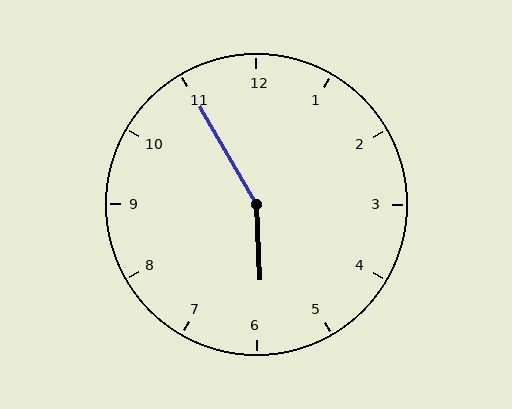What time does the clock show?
5:55.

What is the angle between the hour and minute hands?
Approximately 152 degrees.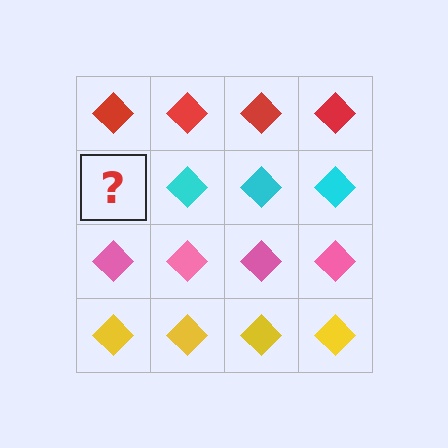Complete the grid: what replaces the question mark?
The question mark should be replaced with a cyan diamond.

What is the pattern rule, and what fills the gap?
The rule is that each row has a consistent color. The gap should be filled with a cyan diamond.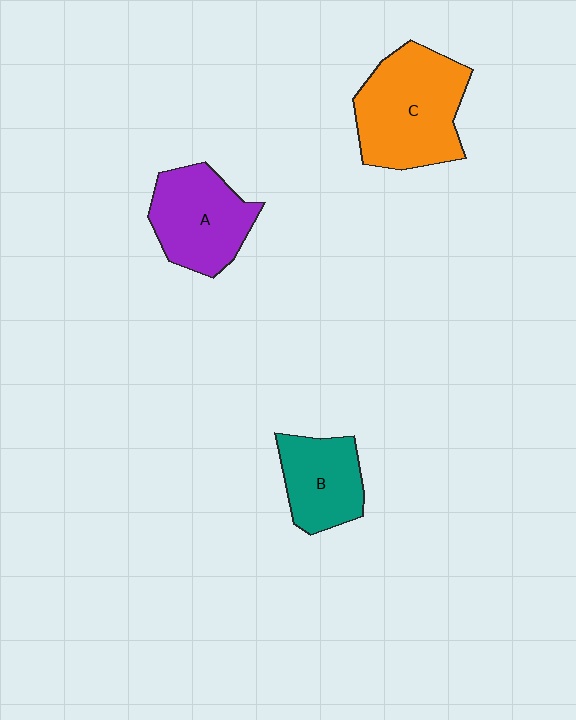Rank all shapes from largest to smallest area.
From largest to smallest: C (orange), A (purple), B (teal).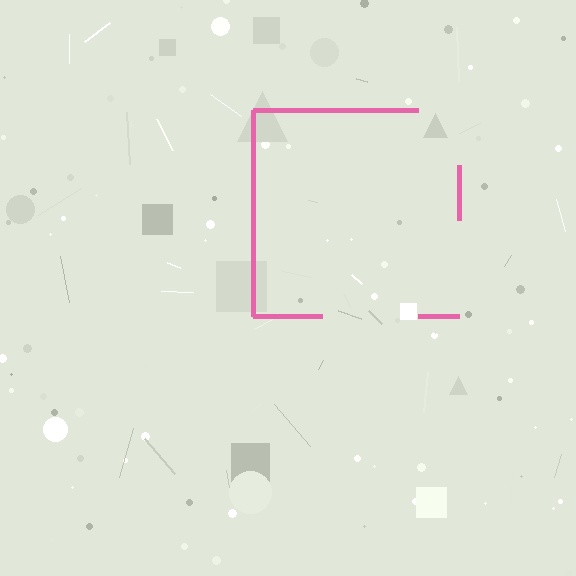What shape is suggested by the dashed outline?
The dashed outline suggests a square.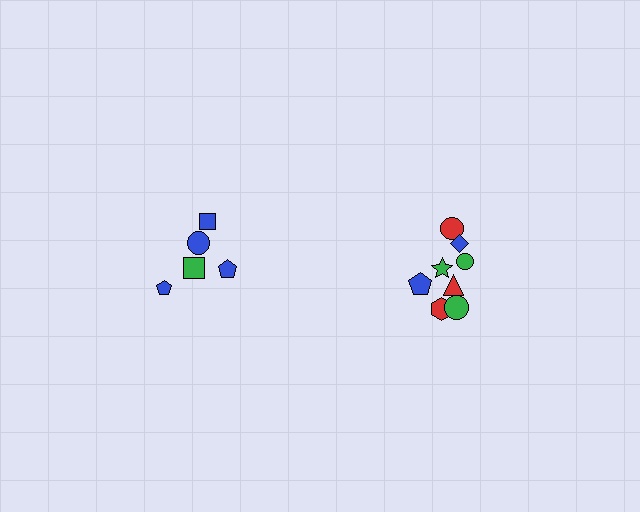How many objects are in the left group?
There are 5 objects.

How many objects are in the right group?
There are 8 objects.